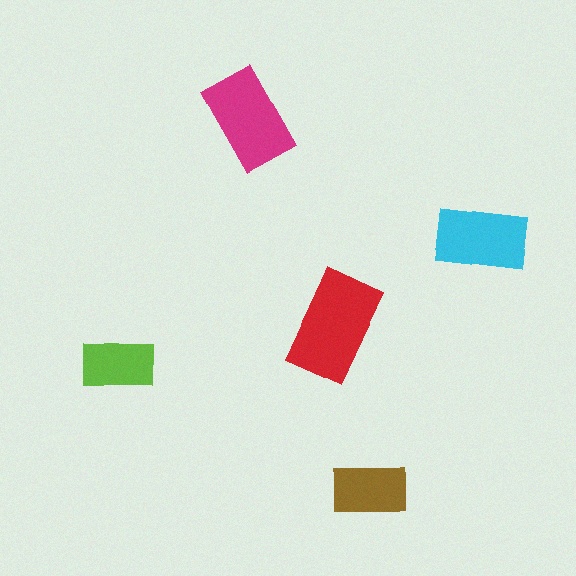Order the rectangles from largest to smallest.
the red one, the magenta one, the cyan one, the brown one, the lime one.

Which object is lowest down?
The brown rectangle is bottommost.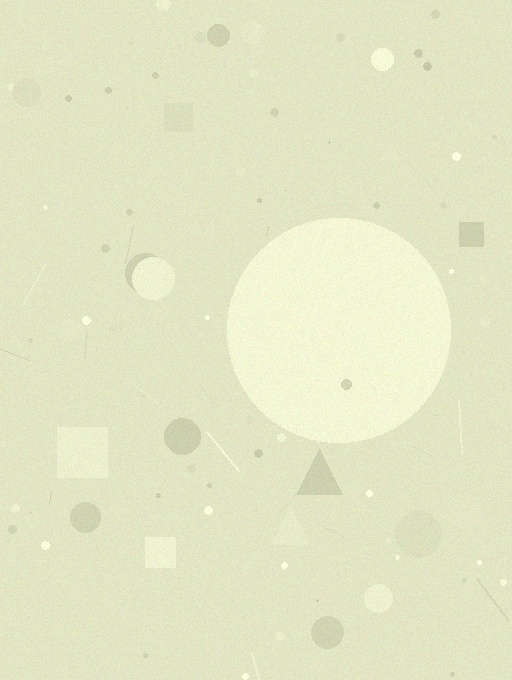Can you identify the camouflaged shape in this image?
The camouflaged shape is a circle.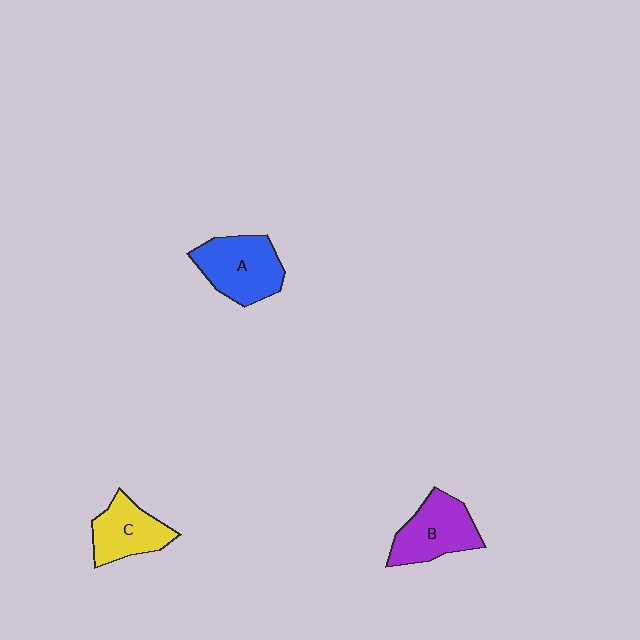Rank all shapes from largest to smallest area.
From largest to smallest: A (blue), B (purple), C (yellow).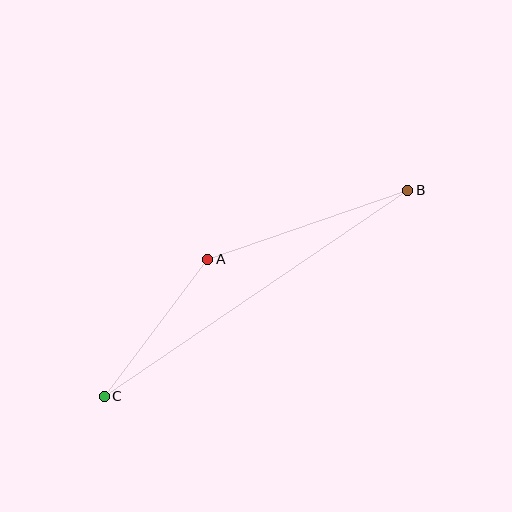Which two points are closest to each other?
Points A and C are closest to each other.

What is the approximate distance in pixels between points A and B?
The distance between A and B is approximately 212 pixels.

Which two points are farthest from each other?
Points B and C are farthest from each other.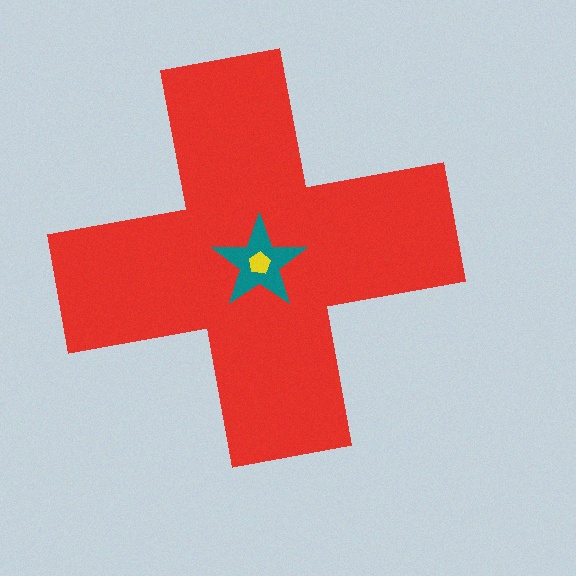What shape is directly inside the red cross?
The teal star.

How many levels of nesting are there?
3.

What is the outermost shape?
The red cross.